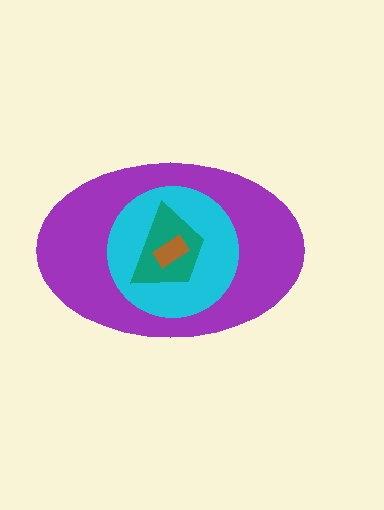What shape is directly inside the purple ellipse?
The cyan circle.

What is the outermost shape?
The purple ellipse.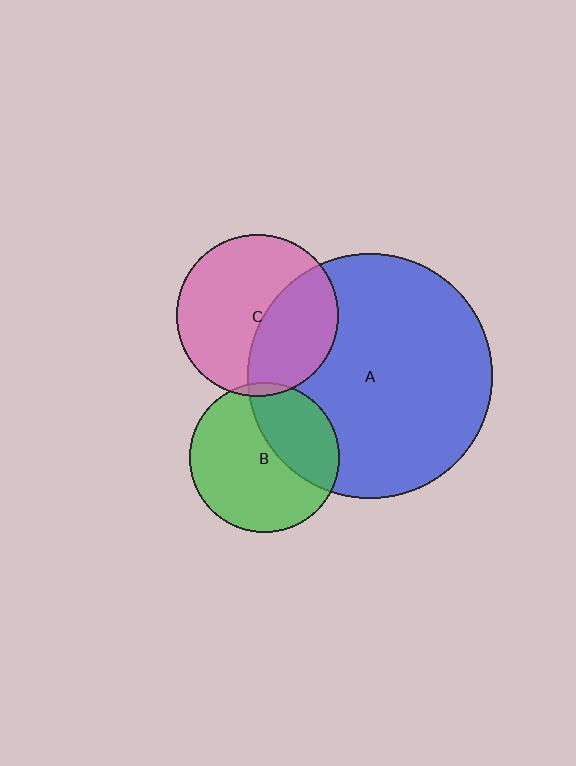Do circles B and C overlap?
Yes.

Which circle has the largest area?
Circle A (blue).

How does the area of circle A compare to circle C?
Approximately 2.3 times.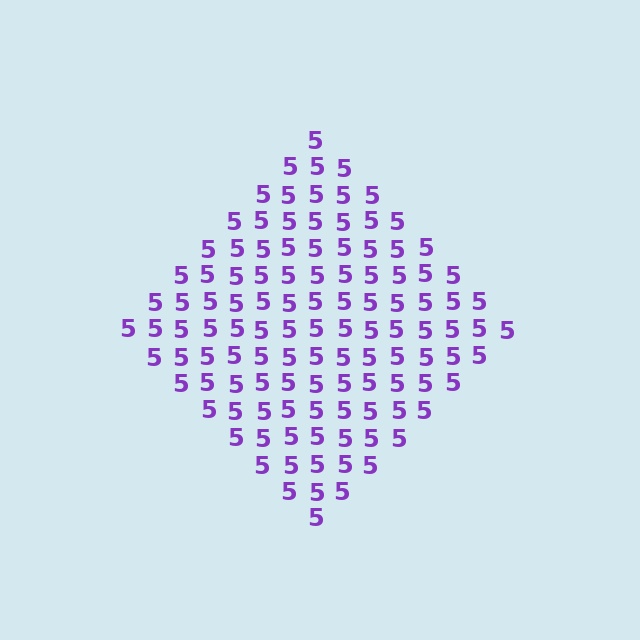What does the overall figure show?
The overall figure shows a diamond.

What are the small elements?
The small elements are digit 5's.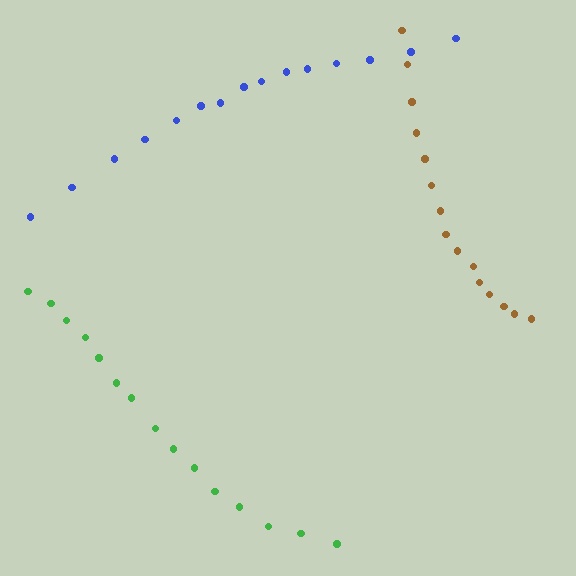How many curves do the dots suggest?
There are 3 distinct paths.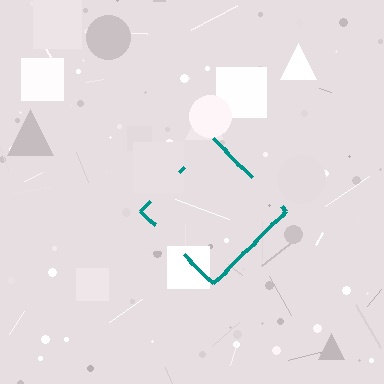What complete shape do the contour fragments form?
The contour fragments form a diamond.